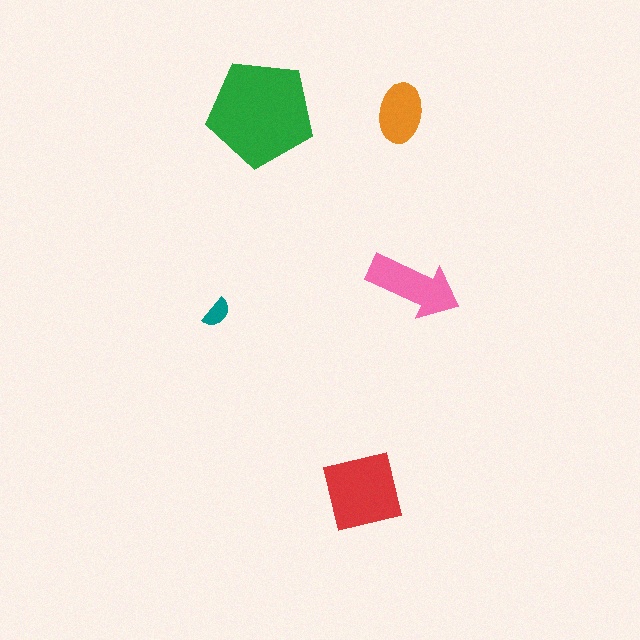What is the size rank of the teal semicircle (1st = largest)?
5th.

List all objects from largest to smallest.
The green pentagon, the red square, the pink arrow, the orange ellipse, the teal semicircle.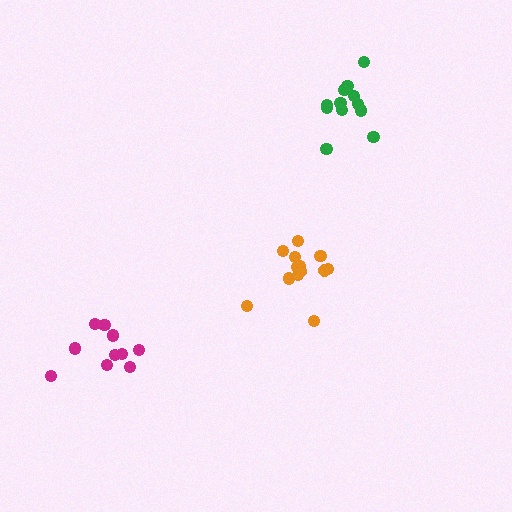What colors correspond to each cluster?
The clusters are colored: orange, magenta, green.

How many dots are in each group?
Group 1: 13 dots, Group 2: 10 dots, Group 3: 12 dots (35 total).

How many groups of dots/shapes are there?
There are 3 groups.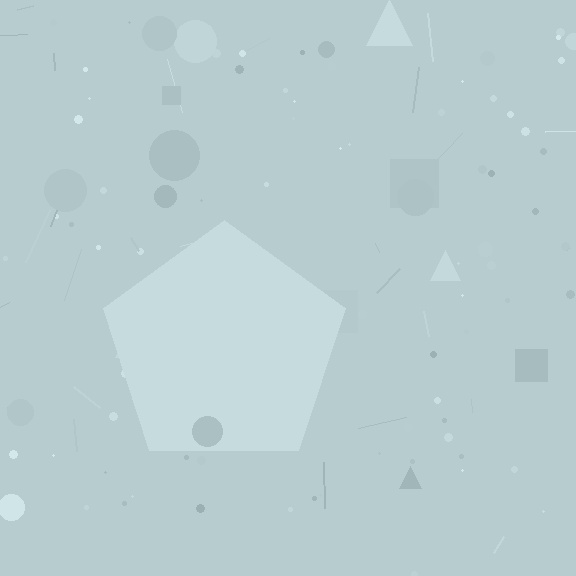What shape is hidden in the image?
A pentagon is hidden in the image.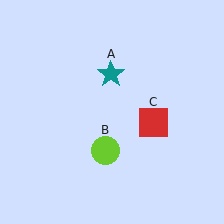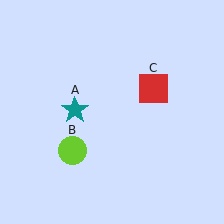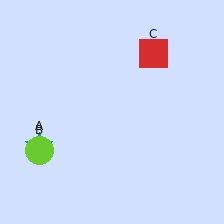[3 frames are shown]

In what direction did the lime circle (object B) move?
The lime circle (object B) moved left.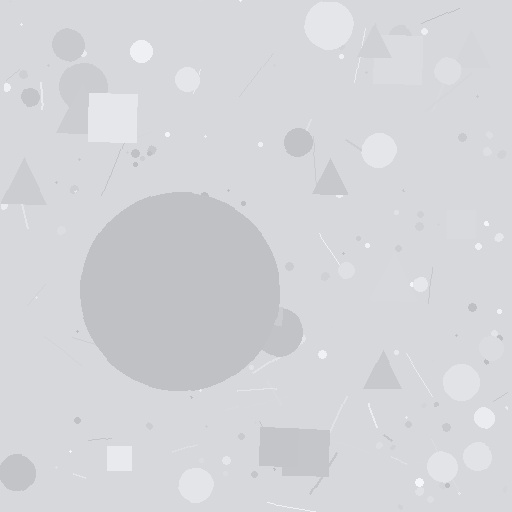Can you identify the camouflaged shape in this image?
The camouflaged shape is a circle.